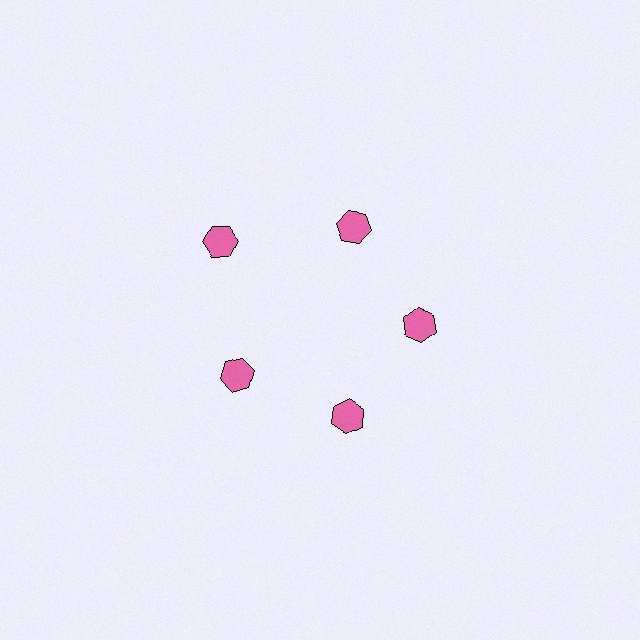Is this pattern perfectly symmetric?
No. The 5 pink hexagons are arranged in a ring, but one element near the 10 o'clock position is pushed outward from the center, breaking the 5-fold rotational symmetry.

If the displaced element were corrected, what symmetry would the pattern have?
It would have 5-fold rotational symmetry — the pattern would map onto itself every 72 degrees.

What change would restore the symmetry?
The symmetry would be restored by moving it inward, back onto the ring so that all 5 hexagons sit at equal angles and equal distance from the center.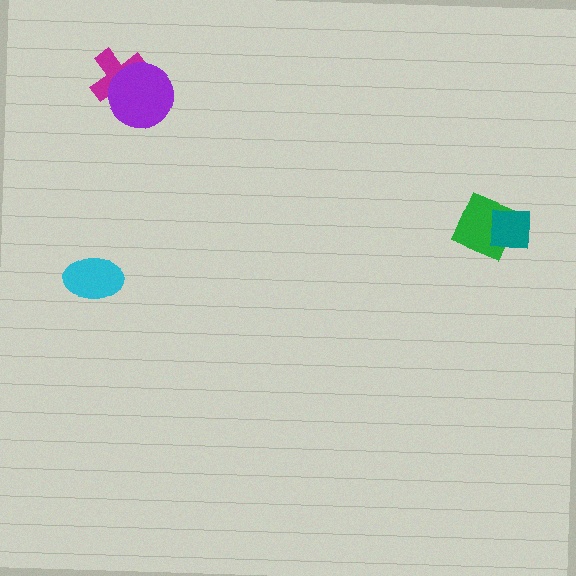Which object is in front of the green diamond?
The teal square is in front of the green diamond.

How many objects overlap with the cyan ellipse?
0 objects overlap with the cyan ellipse.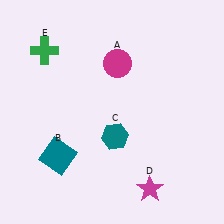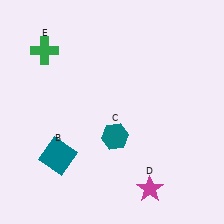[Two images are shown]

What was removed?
The magenta circle (A) was removed in Image 2.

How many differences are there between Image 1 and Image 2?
There is 1 difference between the two images.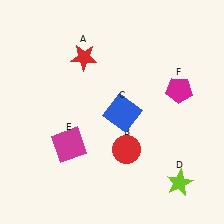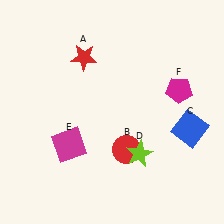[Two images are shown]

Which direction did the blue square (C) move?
The blue square (C) moved right.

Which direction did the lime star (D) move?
The lime star (D) moved left.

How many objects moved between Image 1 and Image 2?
2 objects moved between the two images.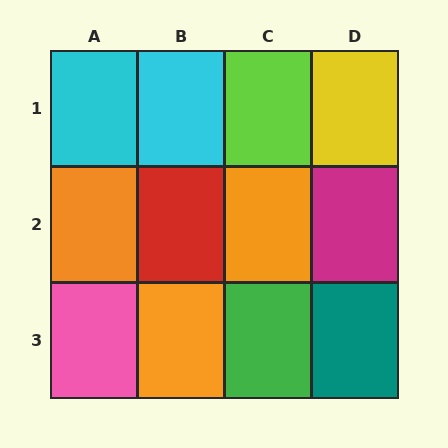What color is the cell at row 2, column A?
Orange.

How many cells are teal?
1 cell is teal.